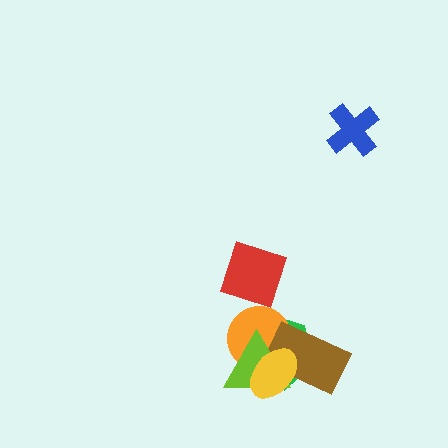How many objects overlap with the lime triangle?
4 objects overlap with the lime triangle.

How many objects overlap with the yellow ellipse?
4 objects overlap with the yellow ellipse.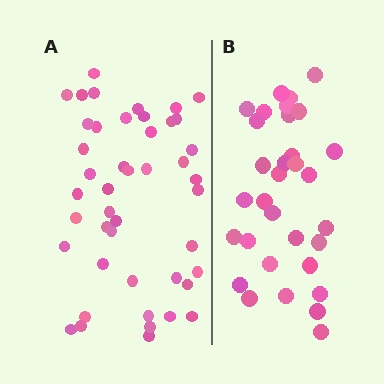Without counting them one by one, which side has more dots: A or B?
Region A (the left region) has more dots.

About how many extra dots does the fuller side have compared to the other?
Region A has approximately 15 more dots than region B.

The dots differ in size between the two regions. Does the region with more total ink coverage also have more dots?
No. Region B has more total ink coverage because its dots are larger, but region A actually contains more individual dots. Total area can be misleading — the number of items is what matters here.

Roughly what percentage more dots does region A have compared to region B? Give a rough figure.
About 40% more.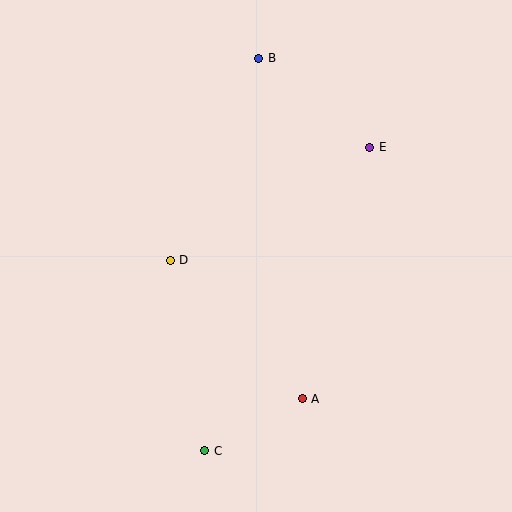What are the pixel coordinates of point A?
Point A is at (302, 399).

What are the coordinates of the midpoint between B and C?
The midpoint between B and C is at (232, 254).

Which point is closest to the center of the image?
Point D at (170, 260) is closest to the center.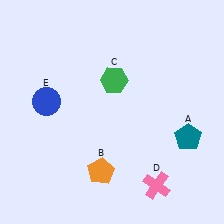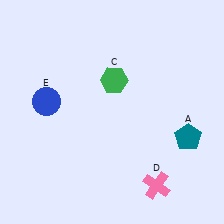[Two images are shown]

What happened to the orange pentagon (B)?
The orange pentagon (B) was removed in Image 2. It was in the bottom-left area of Image 1.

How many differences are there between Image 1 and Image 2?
There is 1 difference between the two images.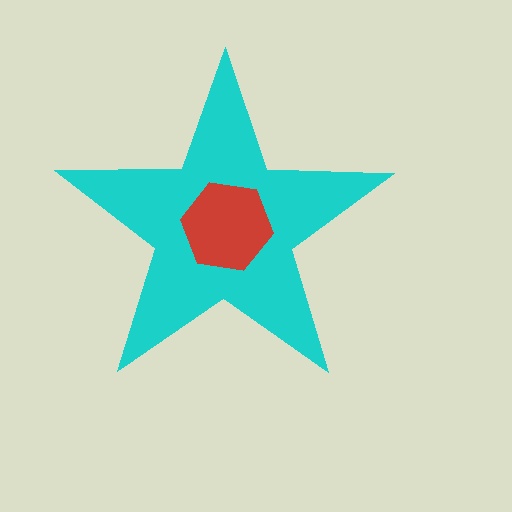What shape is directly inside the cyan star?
The red hexagon.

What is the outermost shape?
The cyan star.